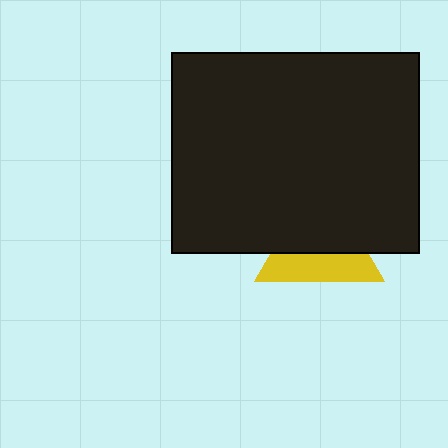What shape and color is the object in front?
The object in front is a black rectangle.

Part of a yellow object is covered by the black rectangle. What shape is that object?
It is a triangle.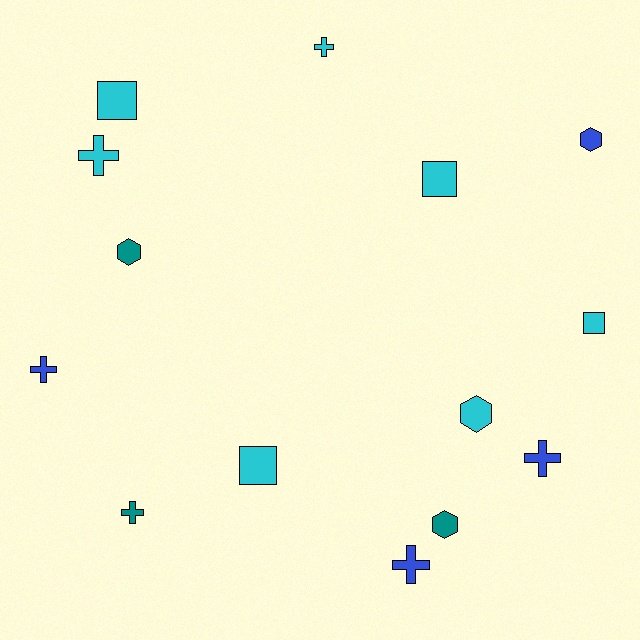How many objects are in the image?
There are 14 objects.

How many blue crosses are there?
There are 3 blue crosses.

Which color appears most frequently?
Cyan, with 7 objects.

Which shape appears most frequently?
Cross, with 6 objects.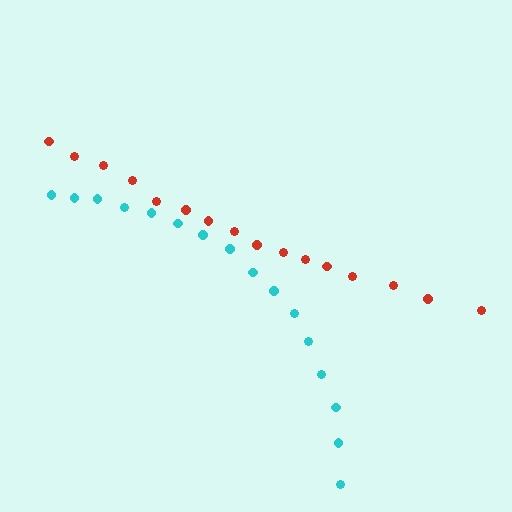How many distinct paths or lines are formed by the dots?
There are 2 distinct paths.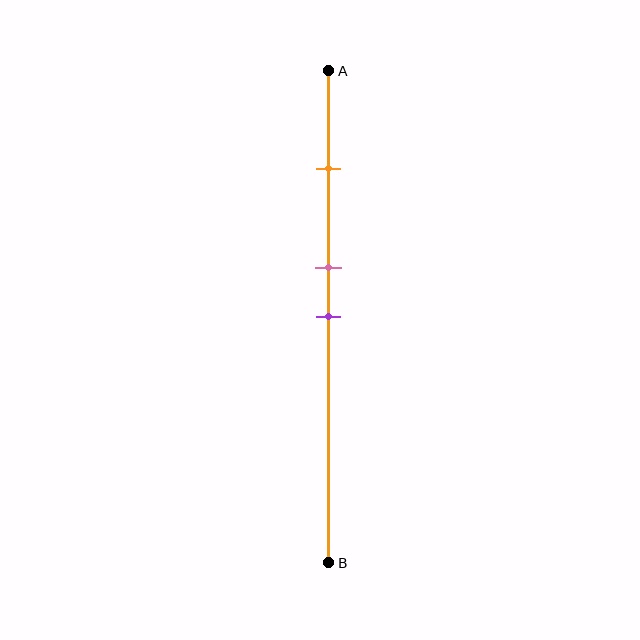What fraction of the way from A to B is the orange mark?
The orange mark is approximately 20% (0.2) of the way from A to B.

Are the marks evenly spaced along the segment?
No, the marks are not evenly spaced.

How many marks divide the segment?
There are 3 marks dividing the segment.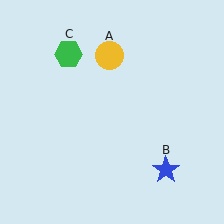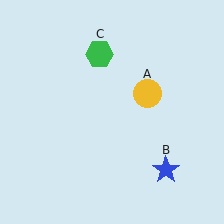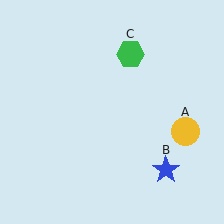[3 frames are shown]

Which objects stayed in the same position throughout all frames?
Blue star (object B) remained stationary.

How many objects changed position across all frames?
2 objects changed position: yellow circle (object A), green hexagon (object C).